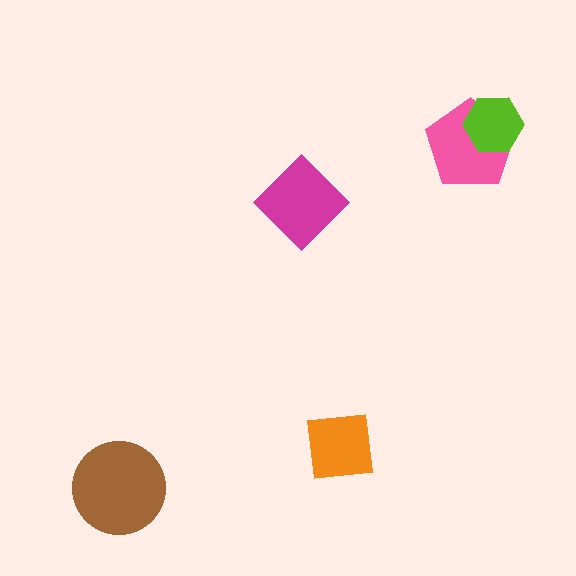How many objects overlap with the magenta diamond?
0 objects overlap with the magenta diamond.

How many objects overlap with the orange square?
0 objects overlap with the orange square.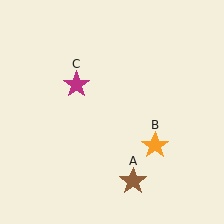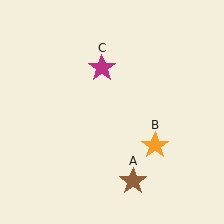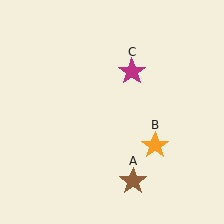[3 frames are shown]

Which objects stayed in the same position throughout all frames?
Brown star (object A) and orange star (object B) remained stationary.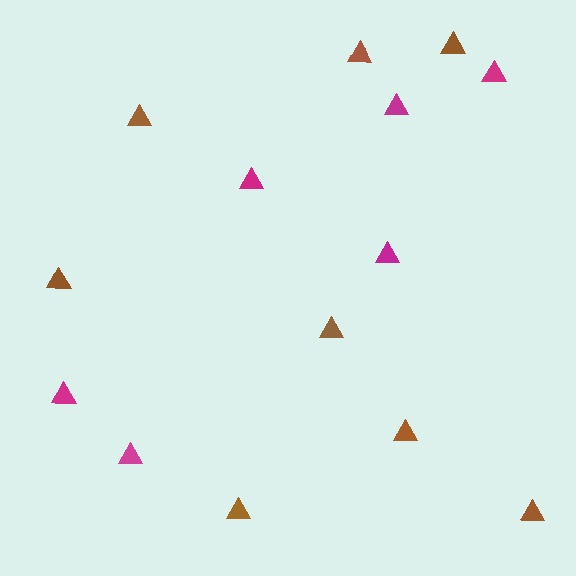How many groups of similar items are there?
There are 2 groups: one group of brown triangles (8) and one group of magenta triangles (6).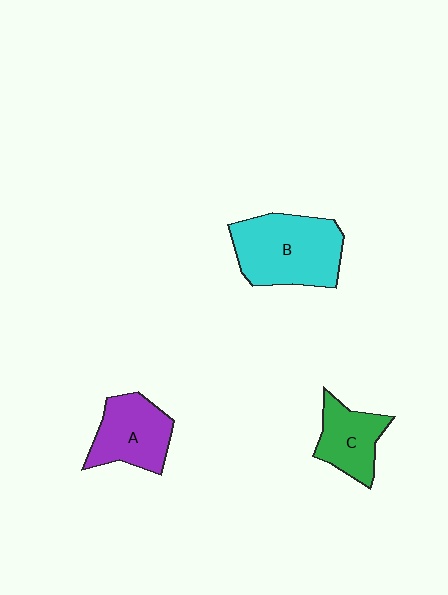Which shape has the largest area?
Shape B (cyan).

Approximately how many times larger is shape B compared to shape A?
Approximately 1.4 times.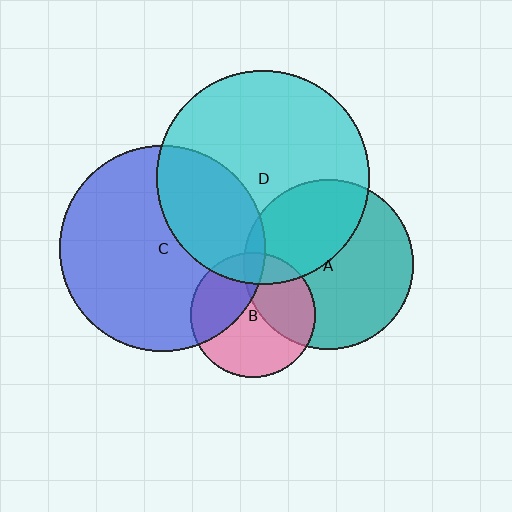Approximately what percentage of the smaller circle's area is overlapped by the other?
Approximately 30%.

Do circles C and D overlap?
Yes.